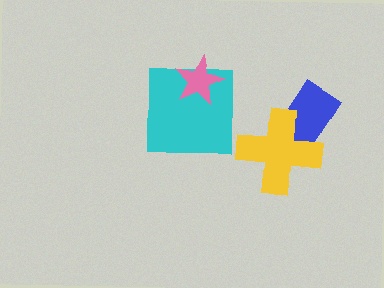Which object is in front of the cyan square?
The pink star is in front of the cyan square.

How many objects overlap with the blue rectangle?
1 object overlaps with the blue rectangle.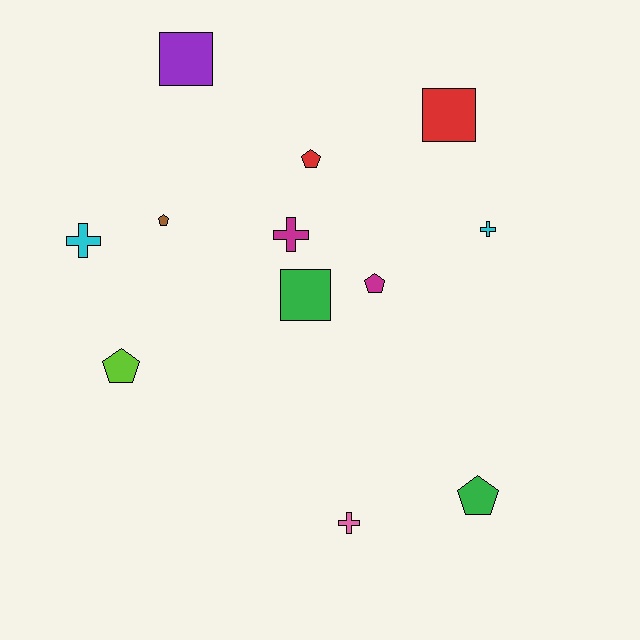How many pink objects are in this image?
There is 1 pink object.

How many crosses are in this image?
There are 4 crosses.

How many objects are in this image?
There are 12 objects.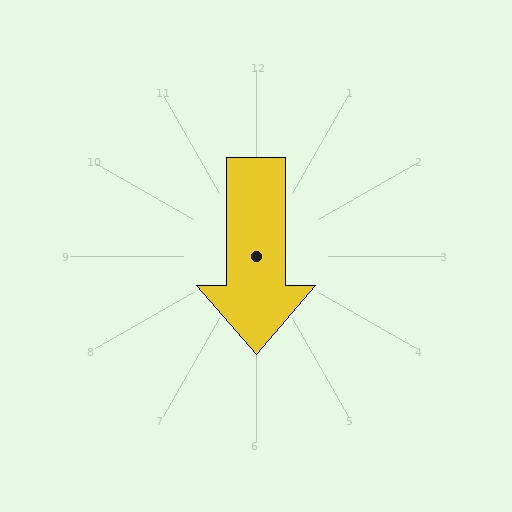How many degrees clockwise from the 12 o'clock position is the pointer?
Approximately 180 degrees.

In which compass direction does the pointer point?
South.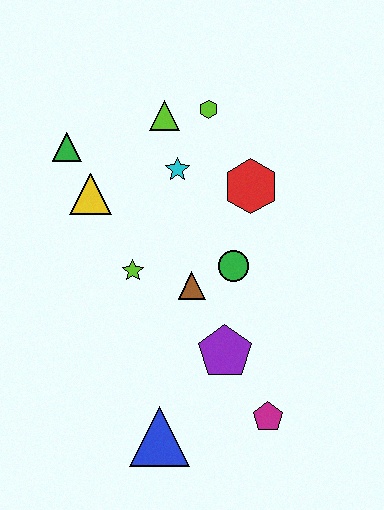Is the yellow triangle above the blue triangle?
Yes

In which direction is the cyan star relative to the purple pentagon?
The cyan star is above the purple pentagon.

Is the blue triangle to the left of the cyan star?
Yes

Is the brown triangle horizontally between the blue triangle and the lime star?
No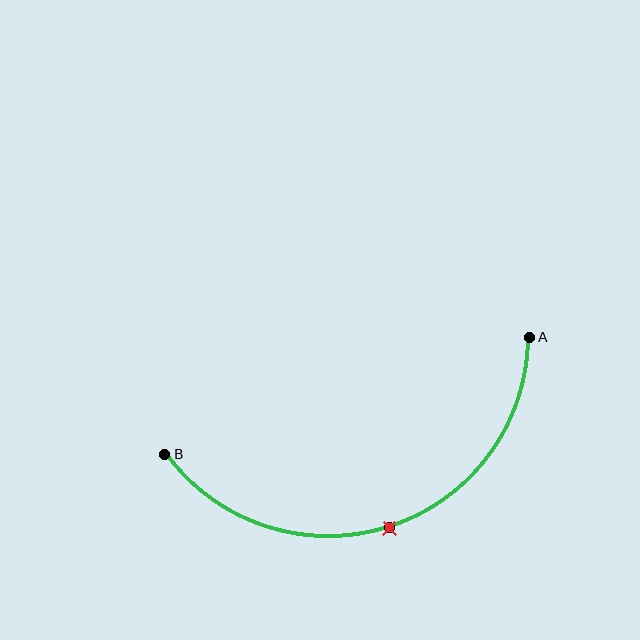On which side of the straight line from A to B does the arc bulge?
The arc bulges below the straight line connecting A and B.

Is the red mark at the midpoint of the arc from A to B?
Yes. The red mark lies on the arc at equal arc-length from both A and B — it is the arc midpoint.